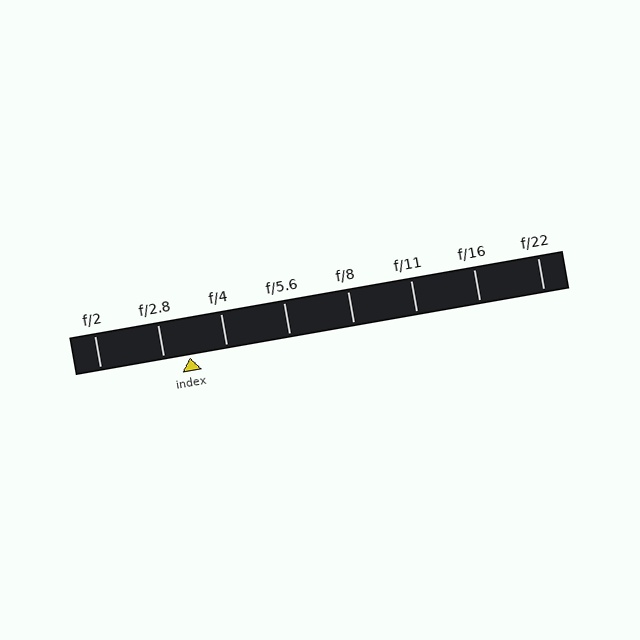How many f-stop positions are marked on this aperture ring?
There are 8 f-stop positions marked.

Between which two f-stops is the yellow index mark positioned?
The index mark is between f/2.8 and f/4.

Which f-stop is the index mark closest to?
The index mark is closest to f/2.8.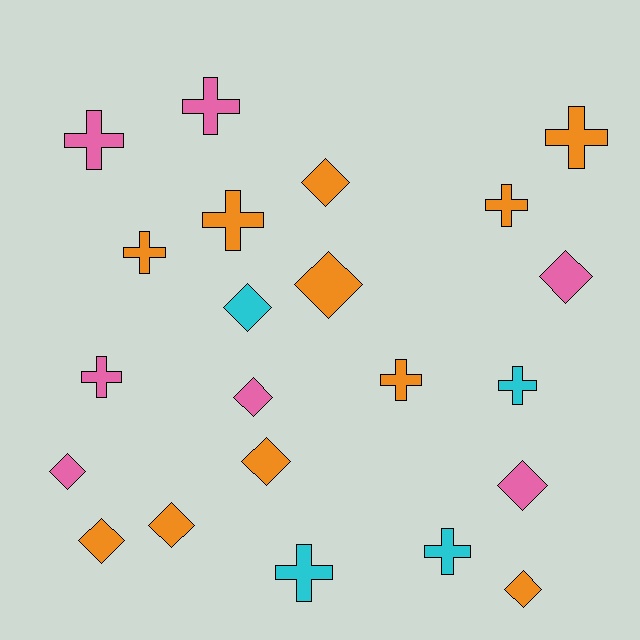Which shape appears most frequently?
Cross, with 11 objects.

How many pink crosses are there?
There are 3 pink crosses.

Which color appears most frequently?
Orange, with 11 objects.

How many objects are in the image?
There are 22 objects.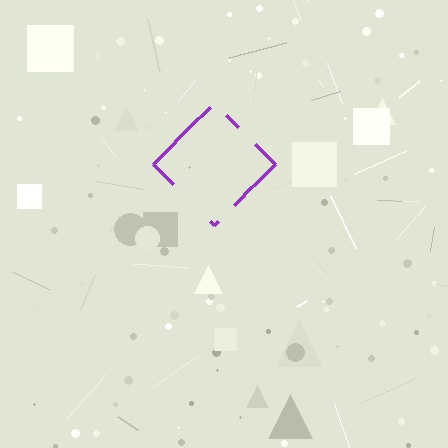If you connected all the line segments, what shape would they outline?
They would outline a diamond.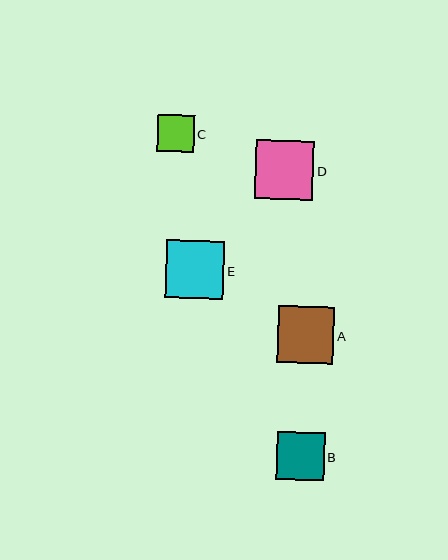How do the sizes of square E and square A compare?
Square E and square A are approximately the same size.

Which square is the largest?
Square D is the largest with a size of approximately 59 pixels.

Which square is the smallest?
Square C is the smallest with a size of approximately 37 pixels.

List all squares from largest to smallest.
From largest to smallest: D, E, A, B, C.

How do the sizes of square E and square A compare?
Square E and square A are approximately the same size.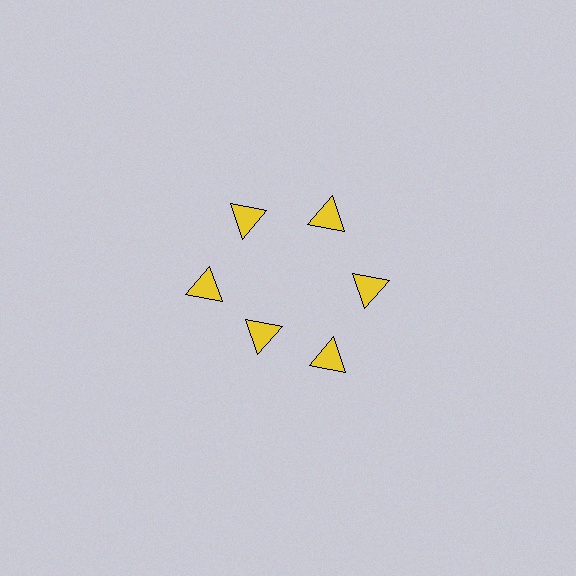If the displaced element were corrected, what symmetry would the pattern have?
It would have 6-fold rotational symmetry — the pattern would map onto itself every 60 degrees.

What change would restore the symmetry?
The symmetry would be restored by moving it outward, back onto the ring so that all 6 triangles sit at equal angles and equal distance from the center.